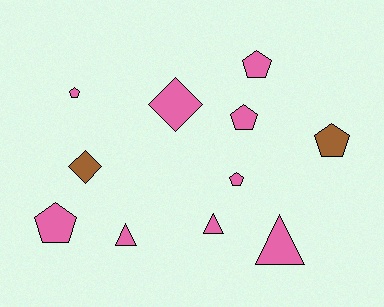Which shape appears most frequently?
Pentagon, with 6 objects.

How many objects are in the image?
There are 11 objects.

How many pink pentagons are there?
There are 5 pink pentagons.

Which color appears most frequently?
Pink, with 9 objects.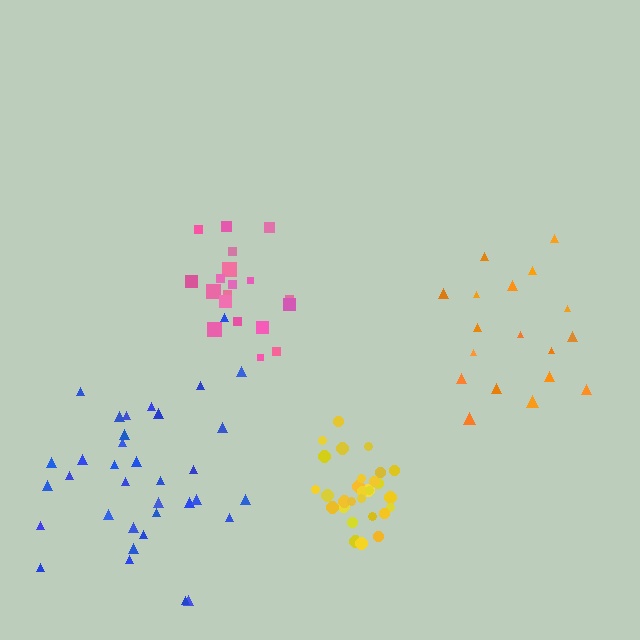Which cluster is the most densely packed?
Yellow.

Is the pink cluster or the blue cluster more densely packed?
Pink.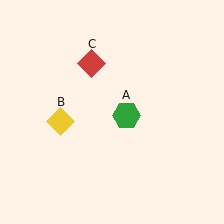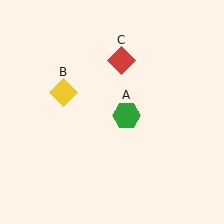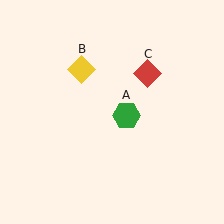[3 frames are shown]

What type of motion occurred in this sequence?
The yellow diamond (object B), red diamond (object C) rotated clockwise around the center of the scene.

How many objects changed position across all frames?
2 objects changed position: yellow diamond (object B), red diamond (object C).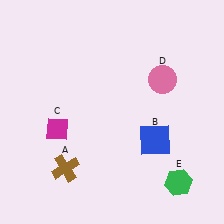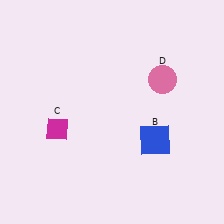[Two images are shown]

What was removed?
The green hexagon (E), the brown cross (A) were removed in Image 2.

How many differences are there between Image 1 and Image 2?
There are 2 differences between the two images.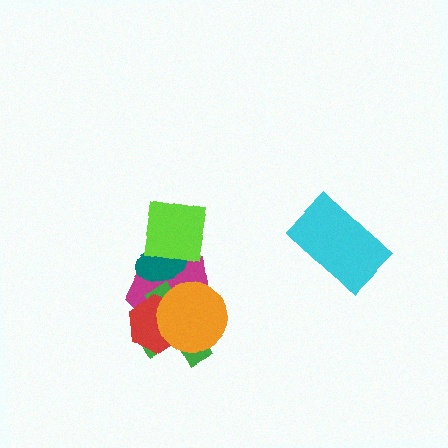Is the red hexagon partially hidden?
Yes, it is partially covered by another shape.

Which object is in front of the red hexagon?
The orange circle is in front of the red hexagon.